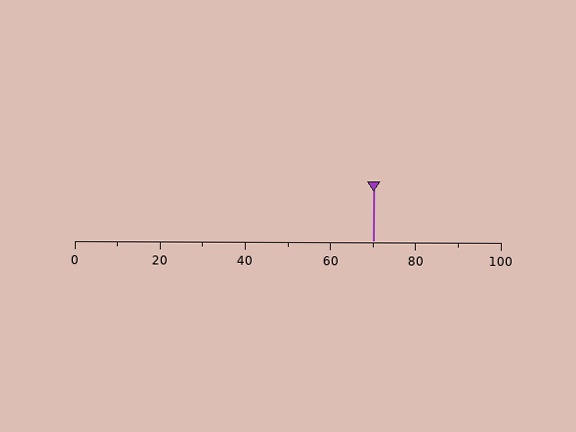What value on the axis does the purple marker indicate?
The marker indicates approximately 70.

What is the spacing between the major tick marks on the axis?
The major ticks are spaced 20 apart.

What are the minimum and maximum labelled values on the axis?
The axis runs from 0 to 100.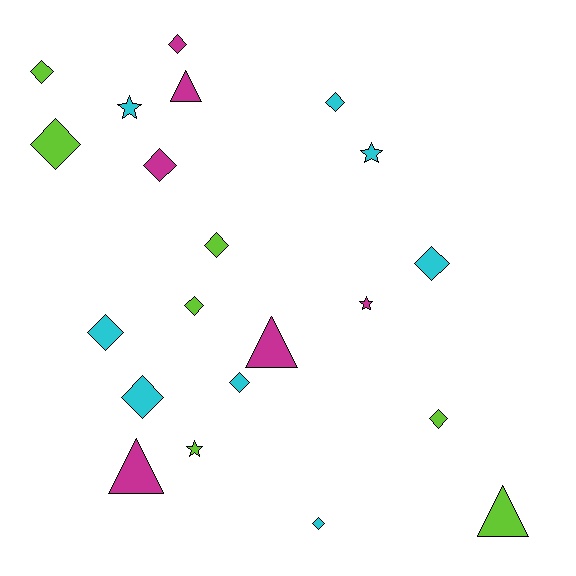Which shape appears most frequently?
Diamond, with 13 objects.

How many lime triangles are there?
There is 1 lime triangle.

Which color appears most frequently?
Cyan, with 8 objects.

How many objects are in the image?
There are 21 objects.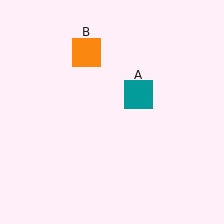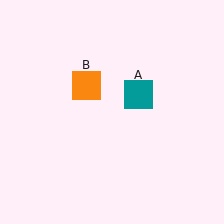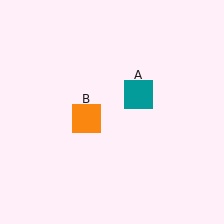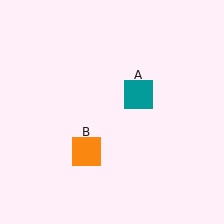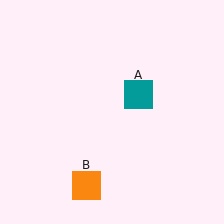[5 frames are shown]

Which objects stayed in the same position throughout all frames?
Teal square (object A) remained stationary.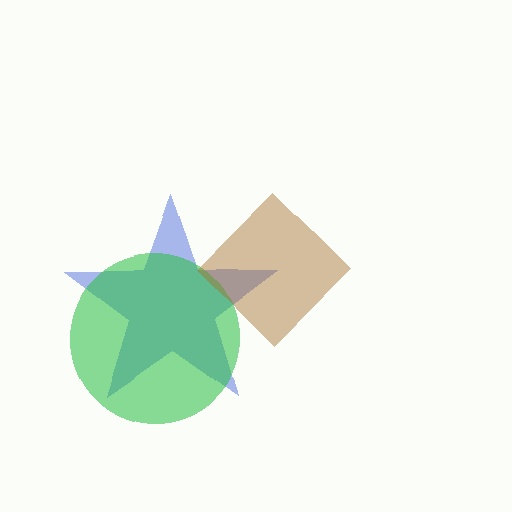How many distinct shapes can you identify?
There are 3 distinct shapes: a blue star, a green circle, a brown diamond.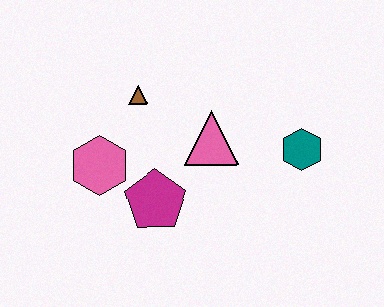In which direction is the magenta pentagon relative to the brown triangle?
The magenta pentagon is below the brown triangle.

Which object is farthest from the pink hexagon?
The teal hexagon is farthest from the pink hexagon.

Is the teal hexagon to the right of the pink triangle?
Yes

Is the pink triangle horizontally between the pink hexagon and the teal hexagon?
Yes